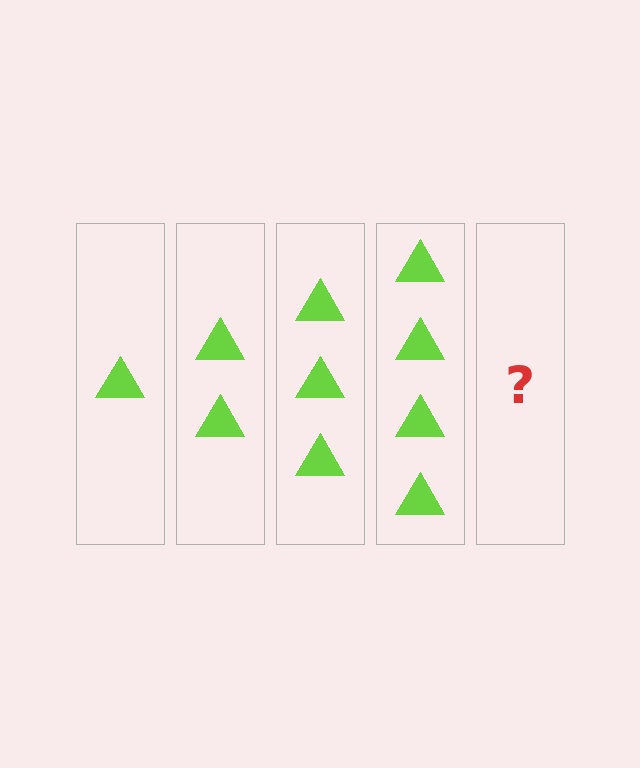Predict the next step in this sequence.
The next step is 5 triangles.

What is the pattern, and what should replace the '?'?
The pattern is that each step adds one more triangle. The '?' should be 5 triangles.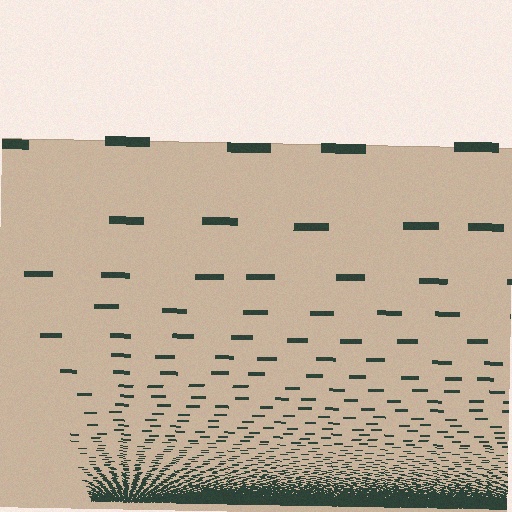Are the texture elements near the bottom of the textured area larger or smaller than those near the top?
Smaller. The gradient is inverted — elements near the bottom are smaller and denser.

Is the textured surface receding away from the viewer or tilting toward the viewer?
The surface appears to tilt toward the viewer. Texture elements get larger and sparser toward the top.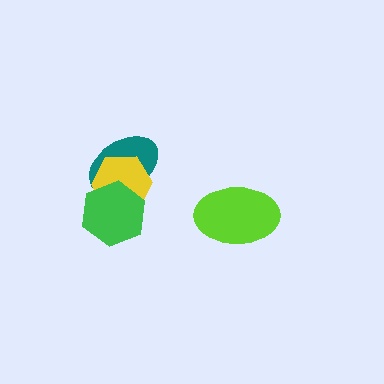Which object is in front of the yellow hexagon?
The green hexagon is in front of the yellow hexagon.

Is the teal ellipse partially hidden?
Yes, it is partially covered by another shape.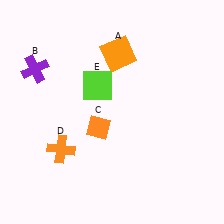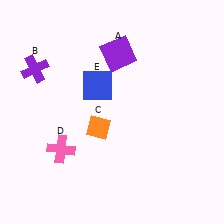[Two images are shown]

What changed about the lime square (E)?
In Image 1, E is lime. In Image 2, it changed to blue.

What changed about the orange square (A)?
In Image 1, A is orange. In Image 2, it changed to purple.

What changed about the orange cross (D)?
In Image 1, D is orange. In Image 2, it changed to pink.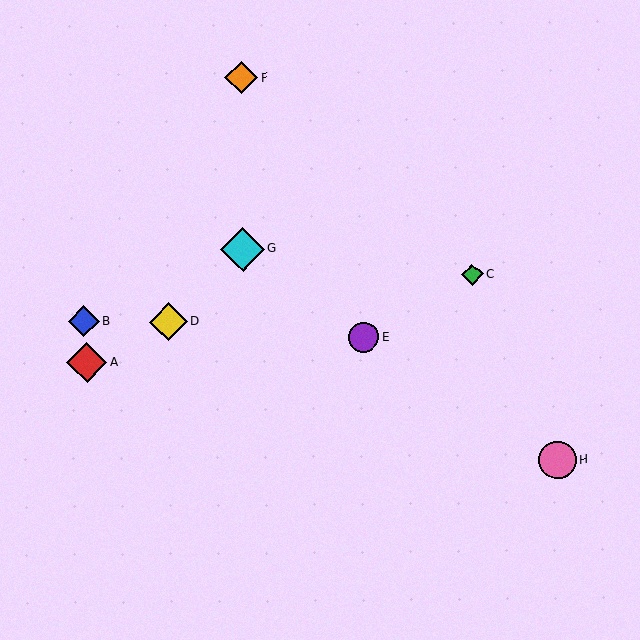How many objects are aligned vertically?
2 objects (F, G) are aligned vertically.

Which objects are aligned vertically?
Objects F, G are aligned vertically.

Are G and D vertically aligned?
No, G is at x≈243 and D is at x≈168.